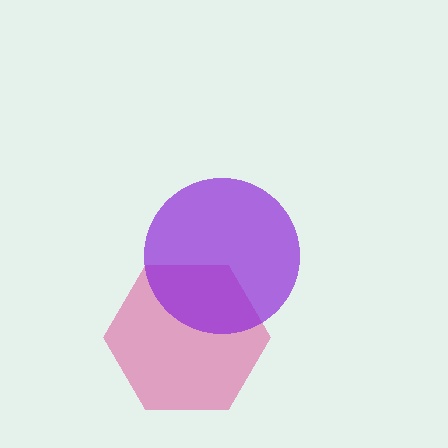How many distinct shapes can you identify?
There are 2 distinct shapes: a pink hexagon, a purple circle.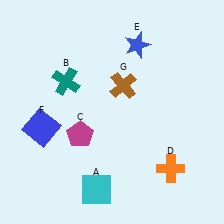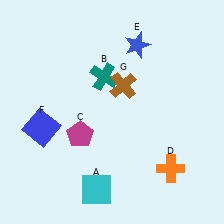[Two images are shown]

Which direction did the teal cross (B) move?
The teal cross (B) moved right.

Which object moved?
The teal cross (B) moved right.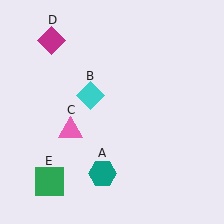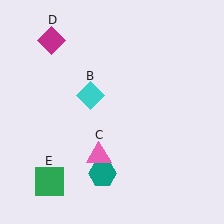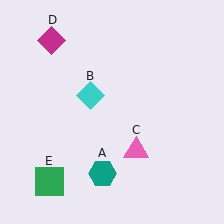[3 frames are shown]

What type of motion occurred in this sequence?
The pink triangle (object C) rotated counterclockwise around the center of the scene.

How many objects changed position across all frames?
1 object changed position: pink triangle (object C).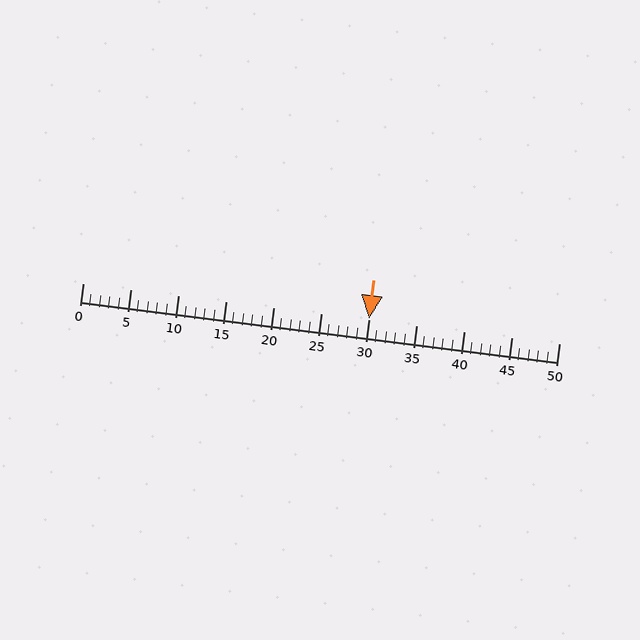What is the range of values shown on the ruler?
The ruler shows values from 0 to 50.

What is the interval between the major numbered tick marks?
The major tick marks are spaced 5 units apart.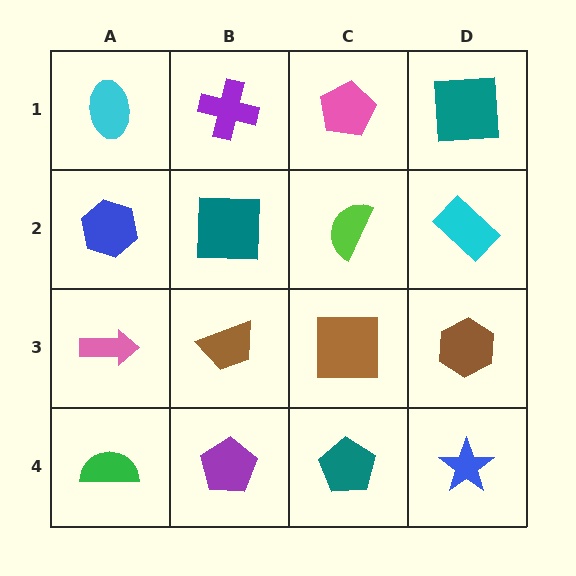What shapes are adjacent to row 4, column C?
A brown square (row 3, column C), a purple pentagon (row 4, column B), a blue star (row 4, column D).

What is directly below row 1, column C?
A lime semicircle.